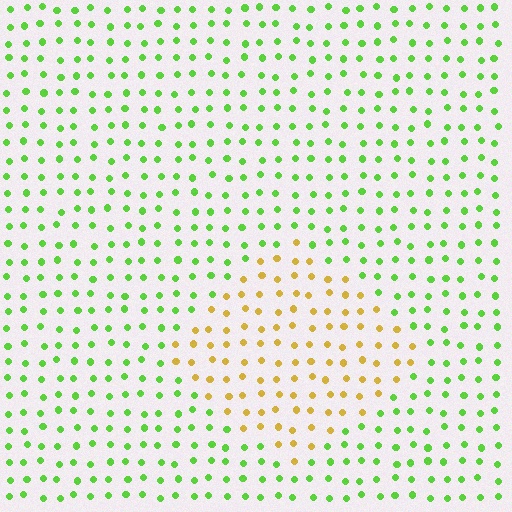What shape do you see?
I see a diamond.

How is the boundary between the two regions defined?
The boundary is defined purely by a slight shift in hue (about 61 degrees). Spacing, size, and orientation are identical on both sides.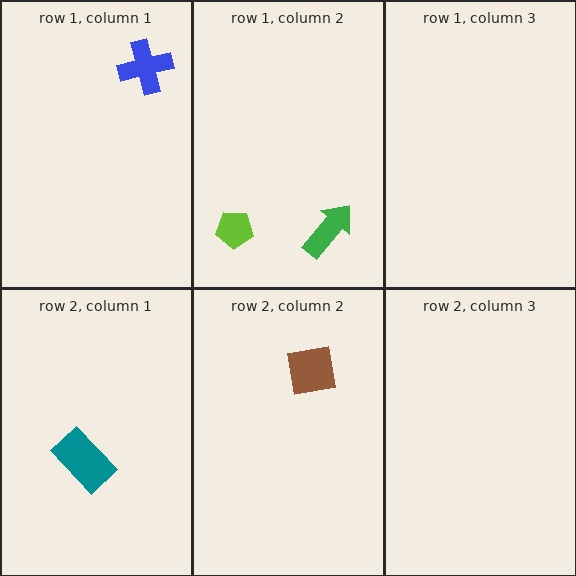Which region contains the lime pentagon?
The row 1, column 2 region.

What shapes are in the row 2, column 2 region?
The brown square.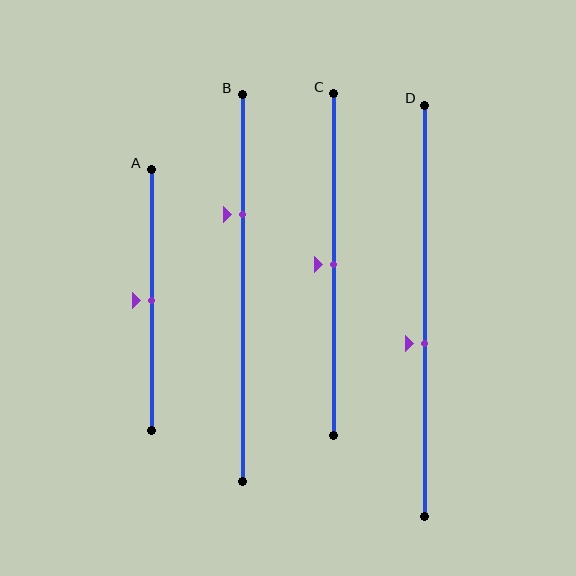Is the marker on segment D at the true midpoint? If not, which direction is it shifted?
No, the marker on segment D is shifted downward by about 8% of the segment length.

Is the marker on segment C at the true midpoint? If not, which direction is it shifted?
Yes, the marker on segment C is at the true midpoint.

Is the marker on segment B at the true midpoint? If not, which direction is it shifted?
No, the marker on segment B is shifted upward by about 19% of the segment length.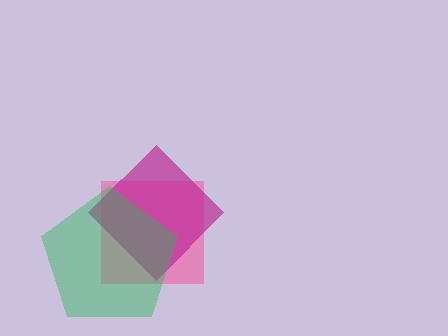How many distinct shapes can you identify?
There are 3 distinct shapes: a pink square, a magenta diamond, a green pentagon.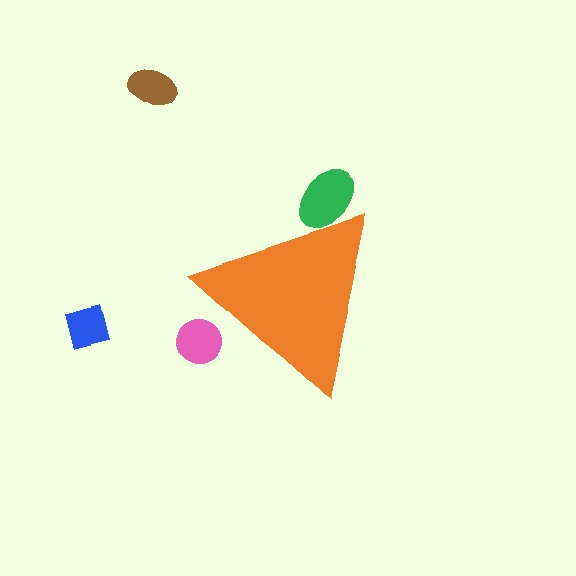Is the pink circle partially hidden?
Yes, the pink circle is partially hidden behind the orange triangle.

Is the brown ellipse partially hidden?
No, the brown ellipse is fully visible.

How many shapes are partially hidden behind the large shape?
2 shapes are partially hidden.